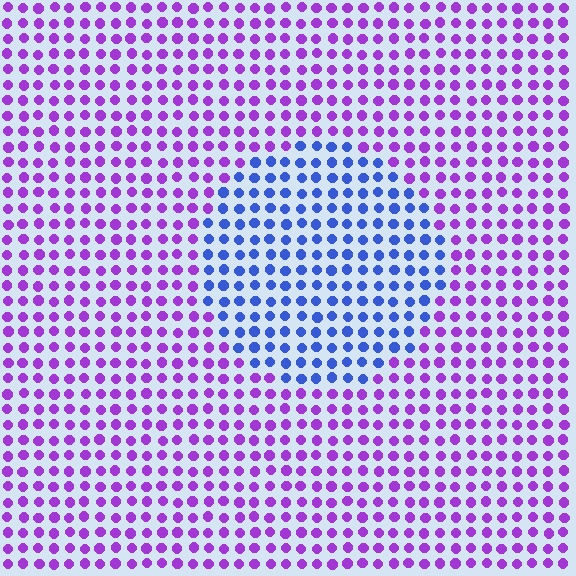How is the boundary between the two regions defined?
The boundary is defined purely by a slight shift in hue (about 54 degrees). Spacing, size, and orientation are identical on both sides.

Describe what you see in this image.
The image is filled with small purple elements in a uniform arrangement. A circle-shaped region is visible where the elements are tinted to a slightly different hue, forming a subtle color boundary.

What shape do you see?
I see a circle.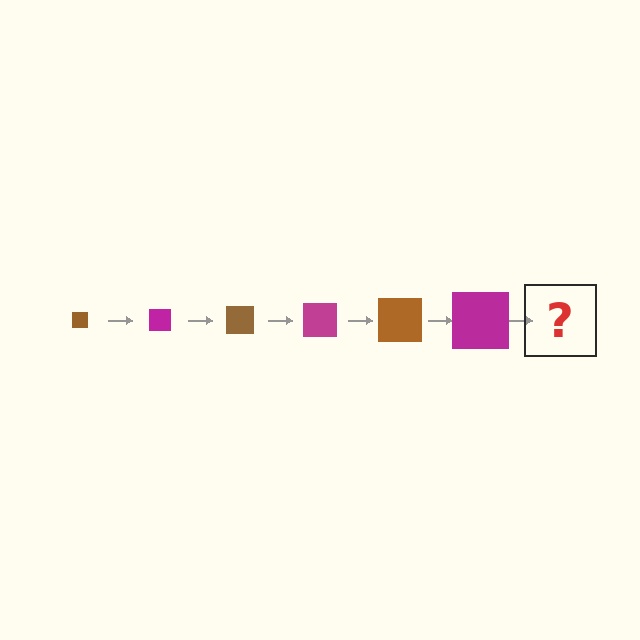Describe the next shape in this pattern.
It should be a brown square, larger than the previous one.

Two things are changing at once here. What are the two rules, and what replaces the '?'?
The two rules are that the square grows larger each step and the color cycles through brown and magenta. The '?' should be a brown square, larger than the previous one.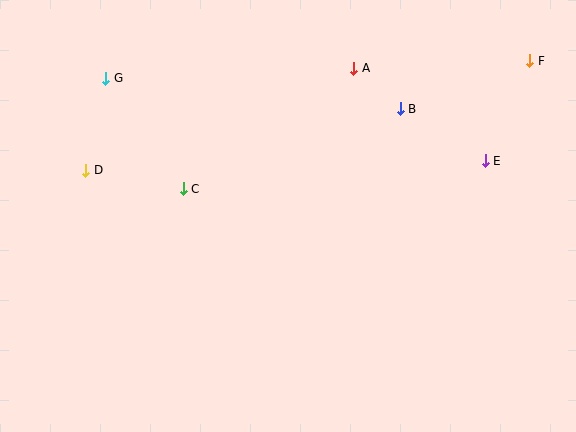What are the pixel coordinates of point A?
Point A is at (354, 68).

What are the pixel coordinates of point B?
Point B is at (400, 109).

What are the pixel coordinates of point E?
Point E is at (485, 161).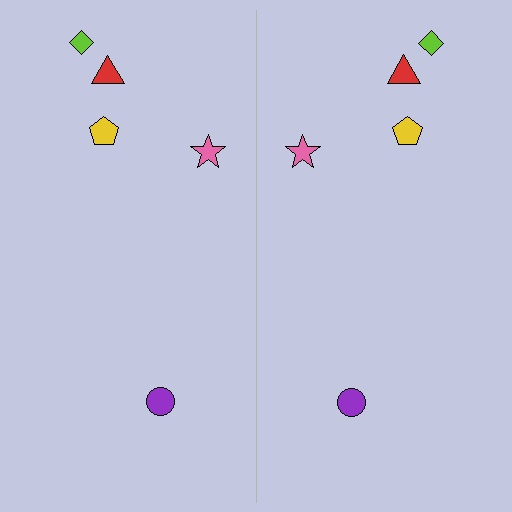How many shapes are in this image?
There are 10 shapes in this image.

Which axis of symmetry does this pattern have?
The pattern has a vertical axis of symmetry running through the center of the image.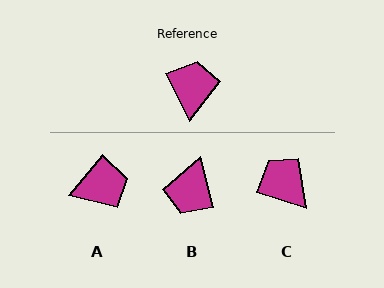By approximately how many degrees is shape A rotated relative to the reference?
Approximately 66 degrees clockwise.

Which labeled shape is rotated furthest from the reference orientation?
B, about 168 degrees away.